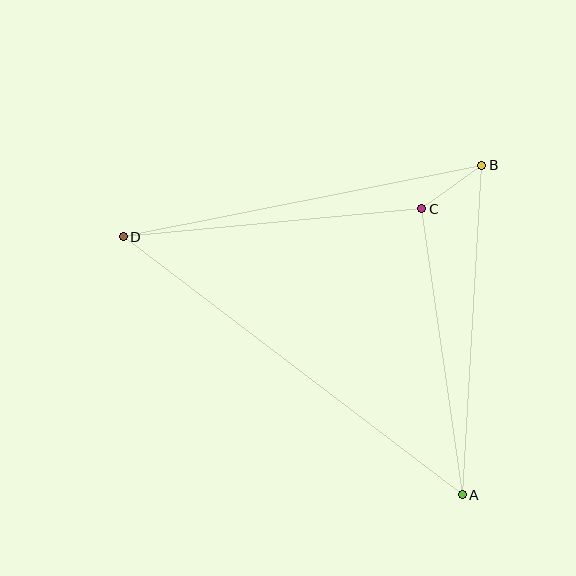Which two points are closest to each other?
Points B and C are closest to each other.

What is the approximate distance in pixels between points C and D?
The distance between C and D is approximately 300 pixels.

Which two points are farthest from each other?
Points A and D are farthest from each other.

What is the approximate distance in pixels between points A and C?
The distance between A and C is approximately 289 pixels.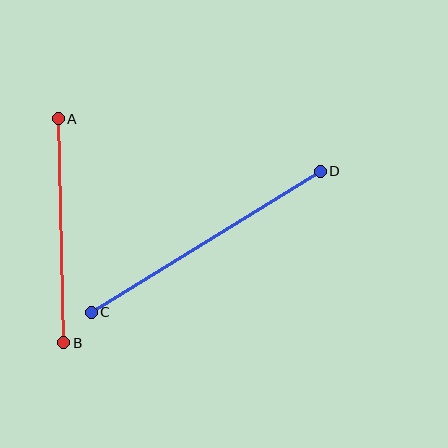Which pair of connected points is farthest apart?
Points C and D are farthest apart.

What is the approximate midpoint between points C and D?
The midpoint is at approximately (206, 242) pixels.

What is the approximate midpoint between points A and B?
The midpoint is at approximately (61, 231) pixels.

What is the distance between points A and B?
The distance is approximately 224 pixels.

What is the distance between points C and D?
The distance is approximately 269 pixels.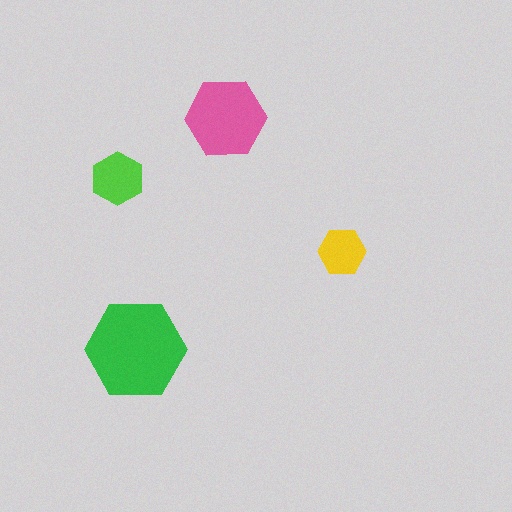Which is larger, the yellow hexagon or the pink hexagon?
The pink one.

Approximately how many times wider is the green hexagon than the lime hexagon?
About 2 times wider.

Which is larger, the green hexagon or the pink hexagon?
The green one.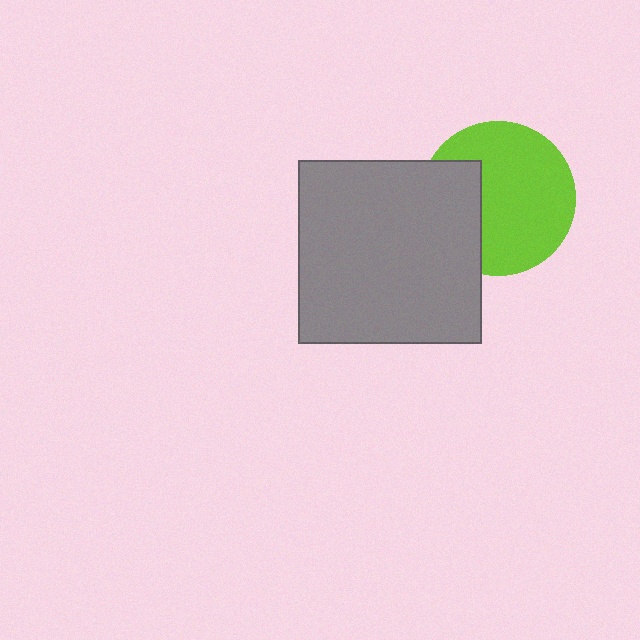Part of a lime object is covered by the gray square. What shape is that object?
It is a circle.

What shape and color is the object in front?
The object in front is a gray square.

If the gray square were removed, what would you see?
You would see the complete lime circle.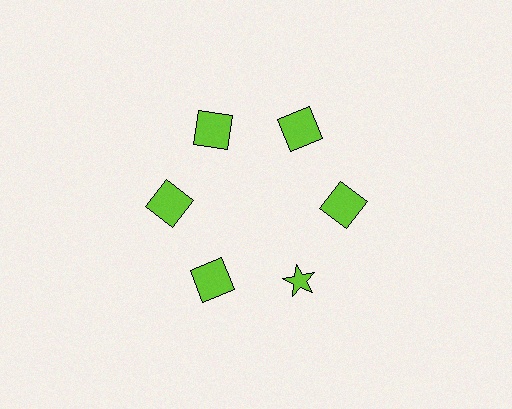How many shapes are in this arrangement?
There are 6 shapes arranged in a ring pattern.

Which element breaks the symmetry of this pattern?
The lime star at roughly the 5 o'clock position breaks the symmetry. All other shapes are lime squares.